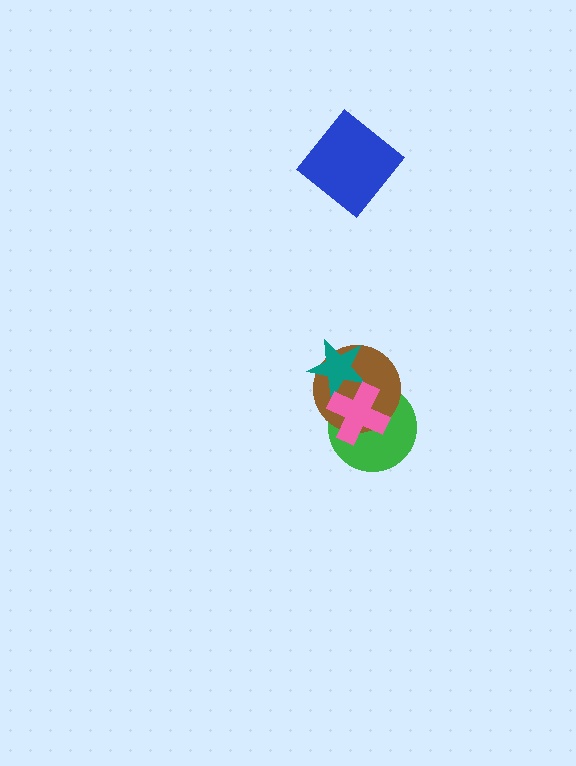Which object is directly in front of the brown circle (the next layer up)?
The teal star is directly in front of the brown circle.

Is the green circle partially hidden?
Yes, it is partially covered by another shape.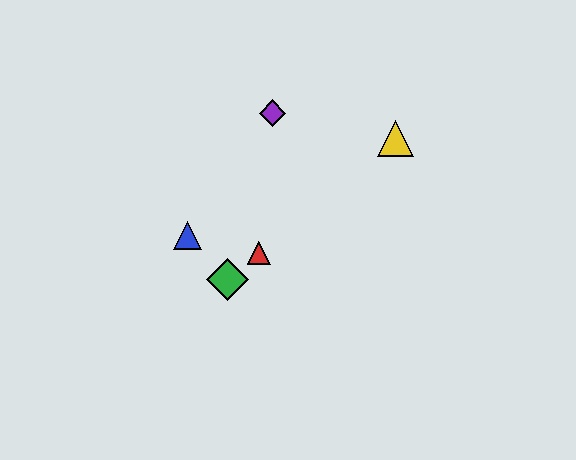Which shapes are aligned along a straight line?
The red triangle, the green diamond, the yellow triangle are aligned along a straight line.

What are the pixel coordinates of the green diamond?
The green diamond is at (227, 279).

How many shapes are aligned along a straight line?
3 shapes (the red triangle, the green diamond, the yellow triangle) are aligned along a straight line.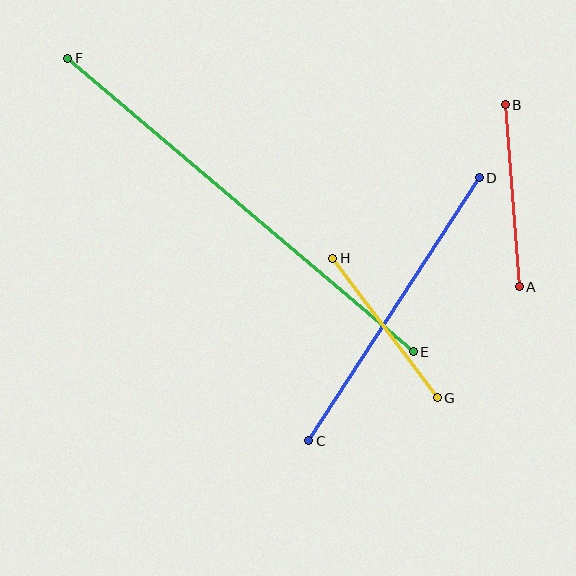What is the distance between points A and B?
The distance is approximately 183 pixels.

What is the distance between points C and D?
The distance is approximately 313 pixels.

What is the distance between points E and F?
The distance is approximately 454 pixels.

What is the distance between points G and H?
The distance is approximately 174 pixels.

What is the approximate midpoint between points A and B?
The midpoint is at approximately (512, 196) pixels.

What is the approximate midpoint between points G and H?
The midpoint is at approximately (385, 328) pixels.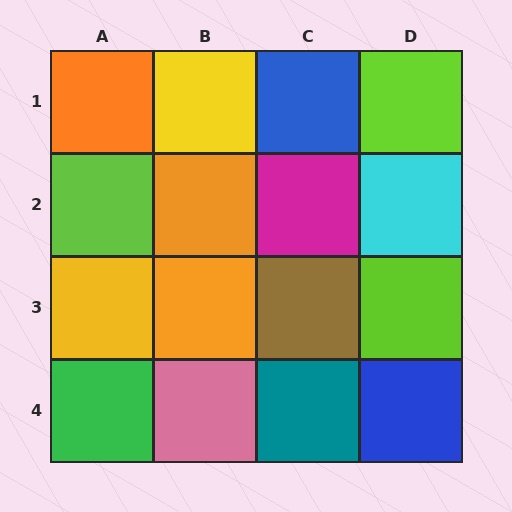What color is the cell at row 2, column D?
Cyan.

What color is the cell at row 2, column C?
Magenta.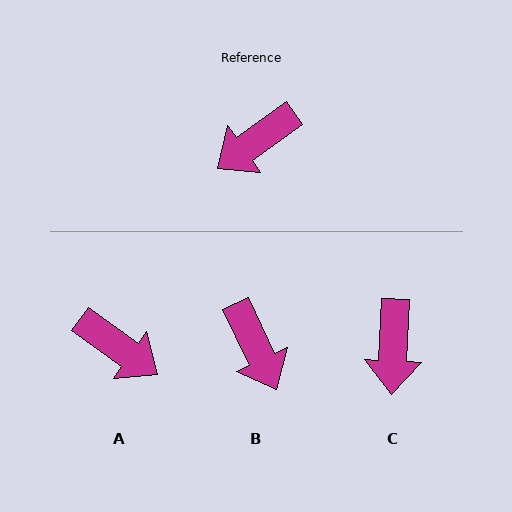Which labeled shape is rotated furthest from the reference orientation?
A, about 109 degrees away.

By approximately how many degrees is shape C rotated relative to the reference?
Approximately 52 degrees counter-clockwise.